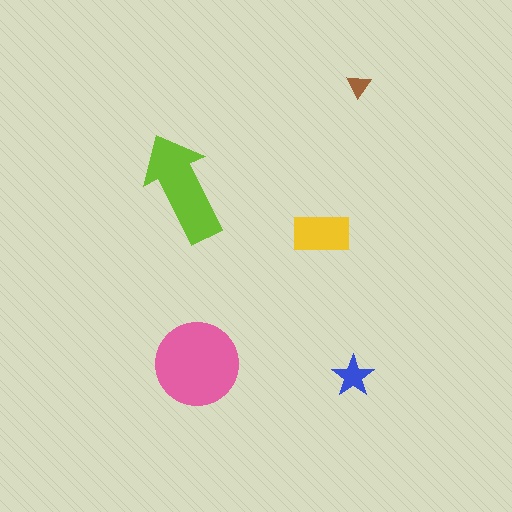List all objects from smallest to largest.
The brown triangle, the blue star, the yellow rectangle, the lime arrow, the pink circle.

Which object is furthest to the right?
The brown triangle is rightmost.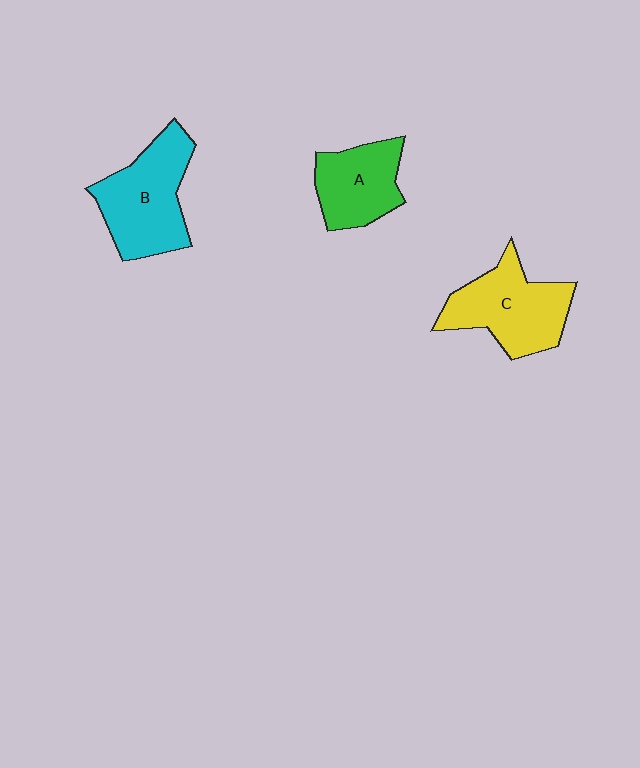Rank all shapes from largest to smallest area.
From largest to smallest: B (cyan), C (yellow), A (green).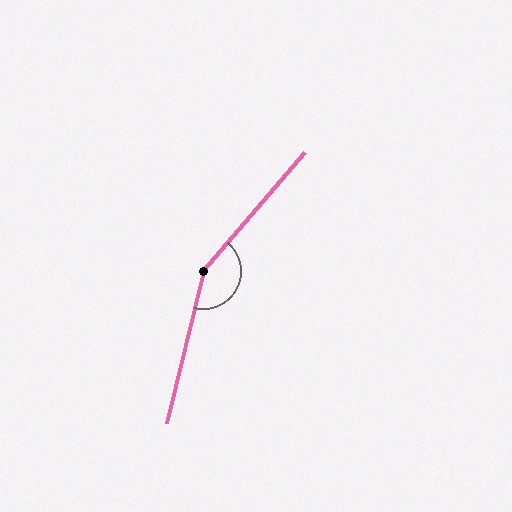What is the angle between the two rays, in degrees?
Approximately 153 degrees.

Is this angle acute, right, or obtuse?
It is obtuse.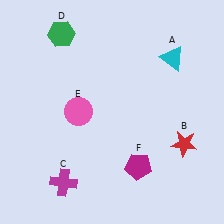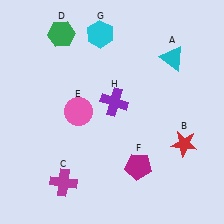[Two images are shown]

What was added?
A cyan hexagon (G), a purple cross (H) were added in Image 2.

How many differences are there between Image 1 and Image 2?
There are 2 differences between the two images.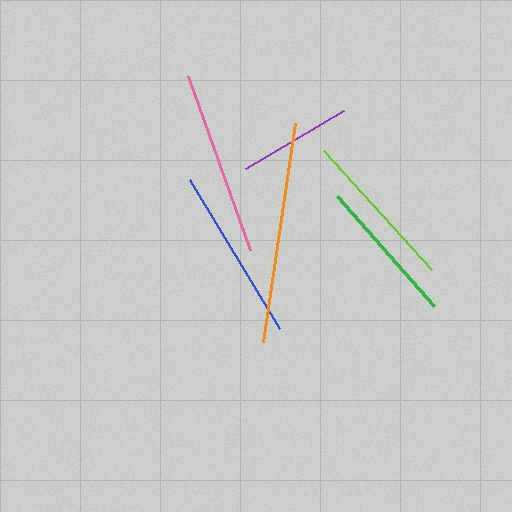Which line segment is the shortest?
The purple line is the shortest at approximately 114 pixels.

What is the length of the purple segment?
The purple segment is approximately 114 pixels long.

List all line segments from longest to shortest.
From longest to shortest: orange, pink, blue, lime, green, purple.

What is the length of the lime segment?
The lime segment is approximately 160 pixels long.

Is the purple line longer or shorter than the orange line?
The orange line is longer than the purple line.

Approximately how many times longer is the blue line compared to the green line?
The blue line is approximately 1.2 times the length of the green line.